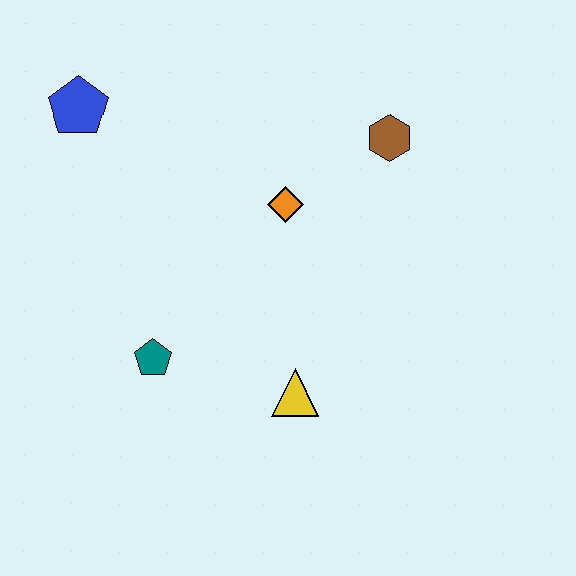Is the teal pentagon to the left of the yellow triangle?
Yes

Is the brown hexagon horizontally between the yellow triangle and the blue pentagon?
No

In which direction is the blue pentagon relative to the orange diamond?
The blue pentagon is to the left of the orange diamond.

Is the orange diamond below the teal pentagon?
No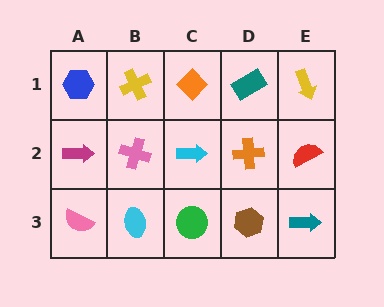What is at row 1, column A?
A blue hexagon.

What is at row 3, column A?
A pink semicircle.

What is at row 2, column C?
A cyan arrow.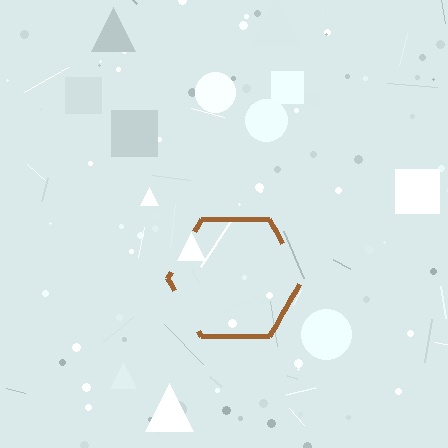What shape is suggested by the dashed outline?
The dashed outline suggests a hexagon.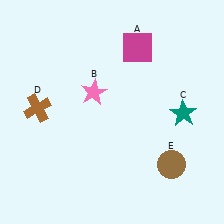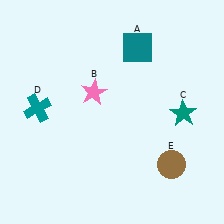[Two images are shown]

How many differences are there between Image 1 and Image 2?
There are 2 differences between the two images.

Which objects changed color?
A changed from magenta to teal. D changed from brown to teal.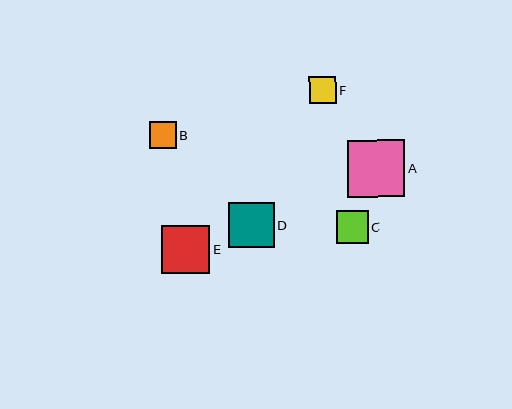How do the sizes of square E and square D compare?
Square E and square D are approximately the same size.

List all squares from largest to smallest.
From largest to smallest: A, E, D, C, F, B.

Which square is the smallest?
Square B is the smallest with a size of approximately 26 pixels.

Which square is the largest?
Square A is the largest with a size of approximately 58 pixels.